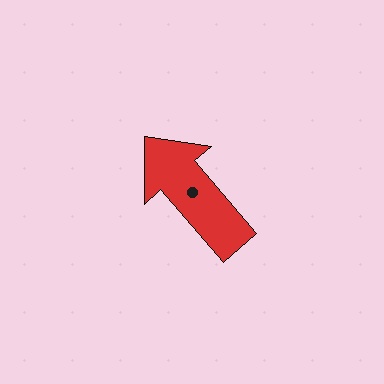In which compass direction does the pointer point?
Northwest.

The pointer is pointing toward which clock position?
Roughly 11 o'clock.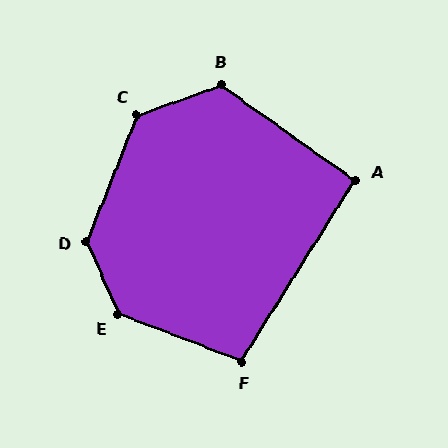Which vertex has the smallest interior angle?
A, at approximately 93 degrees.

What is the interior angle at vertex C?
Approximately 132 degrees (obtuse).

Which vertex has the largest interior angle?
E, at approximately 135 degrees.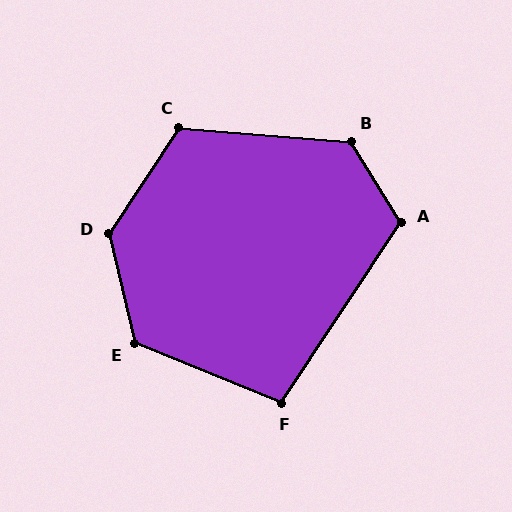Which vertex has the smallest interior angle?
F, at approximately 101 degrees.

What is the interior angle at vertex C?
Approximately 119 degrees (obtuse).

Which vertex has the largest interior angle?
D, at approximately 133 degrees.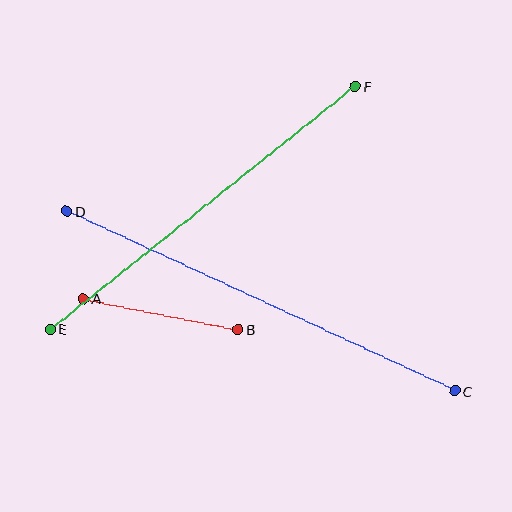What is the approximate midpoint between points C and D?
The midpoint is at approximately (261, 301) pixels.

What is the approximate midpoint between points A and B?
The midpoint is at approximately (161, 314) pixels.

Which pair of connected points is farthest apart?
Points C and D are farthest apart.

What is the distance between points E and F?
The distance is approximately 390 pixels.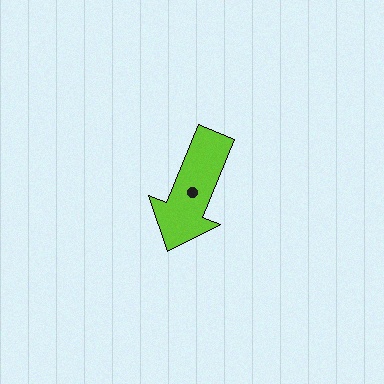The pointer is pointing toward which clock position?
Roughly 7 o'clock.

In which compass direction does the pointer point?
Southwest.